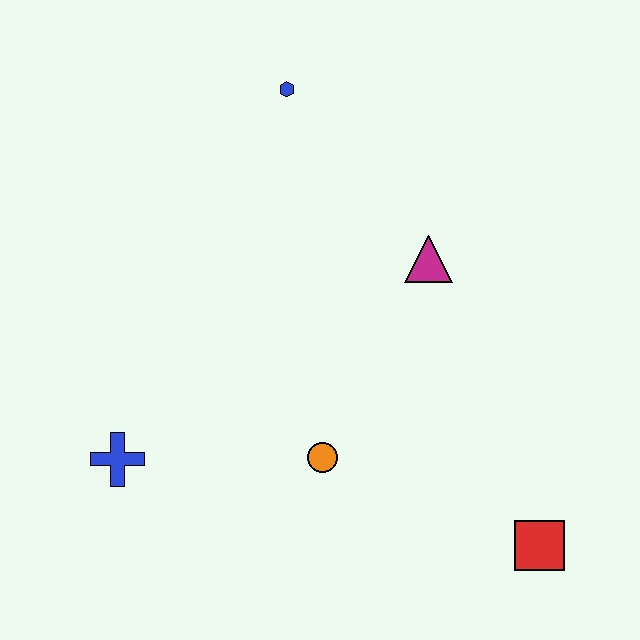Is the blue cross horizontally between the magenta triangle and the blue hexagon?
No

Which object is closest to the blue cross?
The orange circle is closest to the blue cross.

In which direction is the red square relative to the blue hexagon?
The red square is below the blue hexagon.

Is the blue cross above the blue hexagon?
No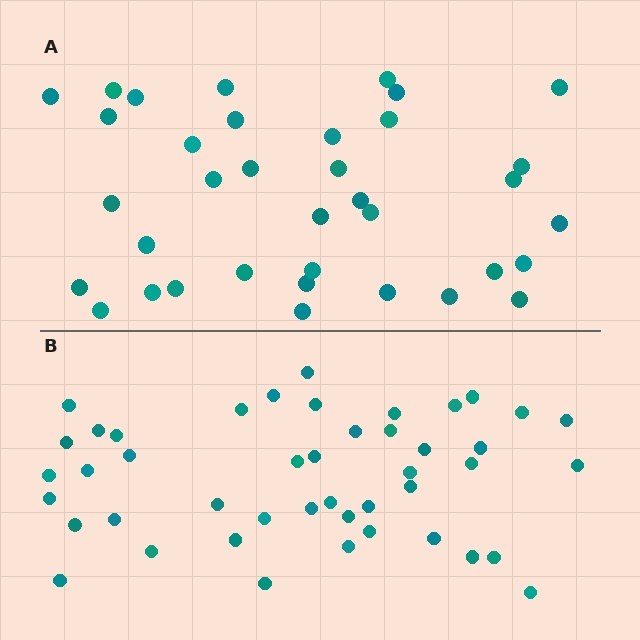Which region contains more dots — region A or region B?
Region B (the bottom region) has more dots.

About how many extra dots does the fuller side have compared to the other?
Region B has roughly 8 or so more dots than region A.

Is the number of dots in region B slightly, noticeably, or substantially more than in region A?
Region B has noticeably more, but not dramatically so. The ratio is roughly 1.2 to 1.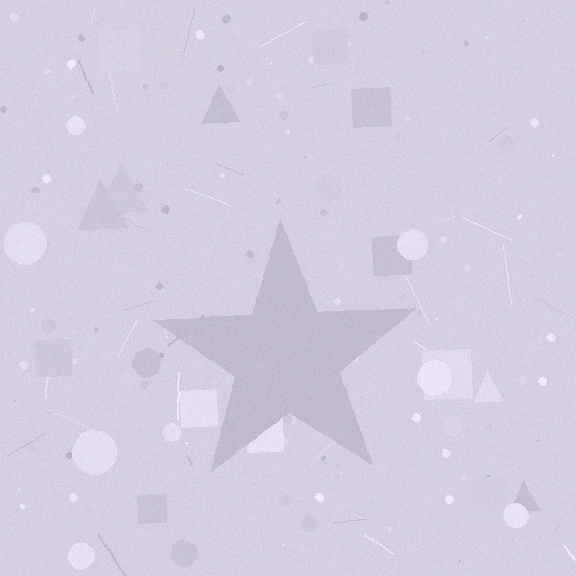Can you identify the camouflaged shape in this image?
The camouflaged shape is a star.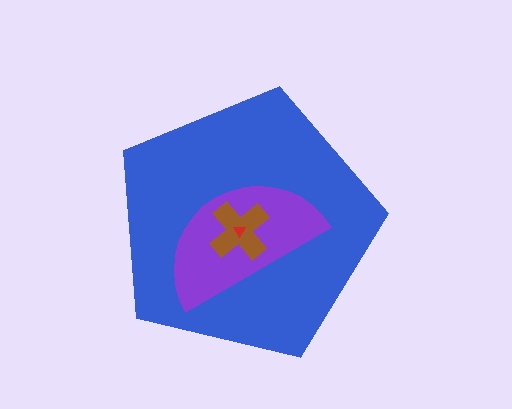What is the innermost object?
The red triangle.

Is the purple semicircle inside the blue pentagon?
Yes.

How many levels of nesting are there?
4.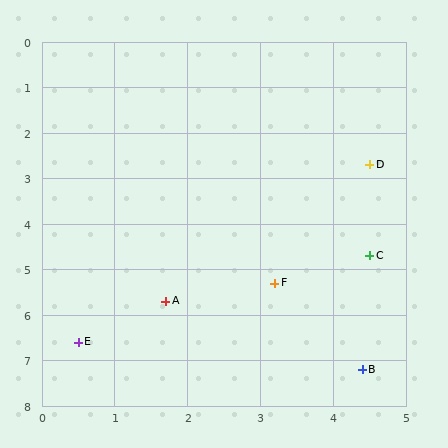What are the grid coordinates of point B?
Point B is at approximately (4.4, 7.2).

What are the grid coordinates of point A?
Point A is at approximately (1.7, 5.7).